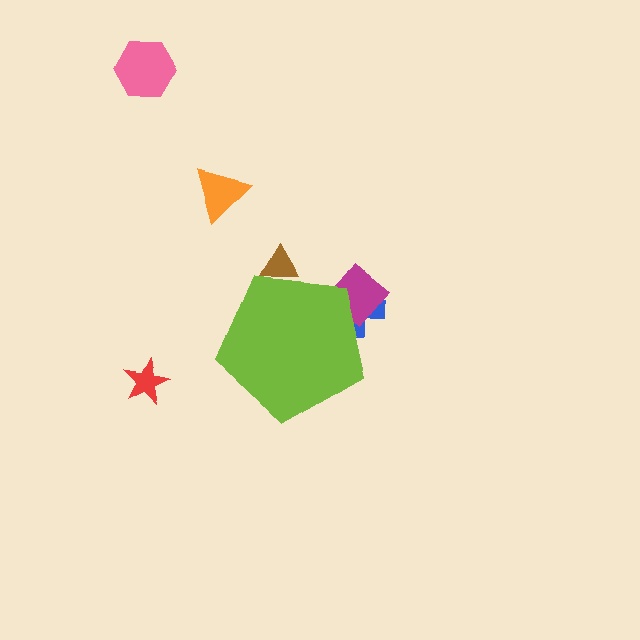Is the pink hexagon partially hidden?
No, the pink hexagon is fully visible.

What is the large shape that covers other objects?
A lime pentagon.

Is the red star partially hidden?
No, the red star is fully visible.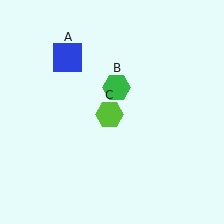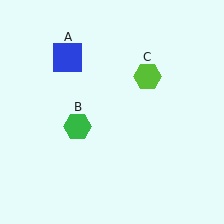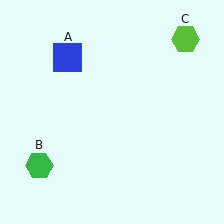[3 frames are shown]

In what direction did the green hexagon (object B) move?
The green hexagon (object B) moved down and to the left.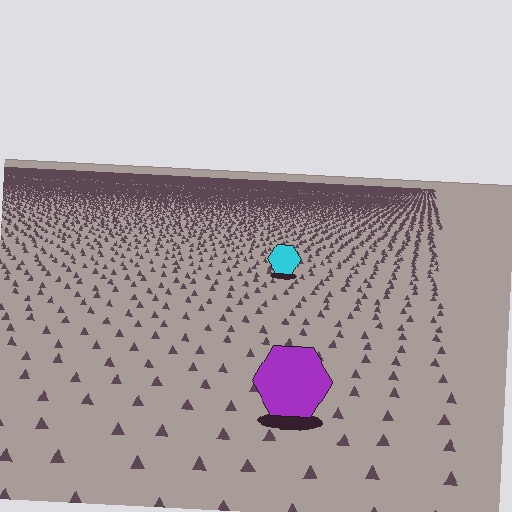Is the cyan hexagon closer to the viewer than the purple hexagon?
No. The purple hexagon is closer — you can tell from the texture gradient: the ground texture is coarser near it.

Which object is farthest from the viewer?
The cyan hexagon is farthest from the viewer. It appears smaller and the ground texture around it is denser.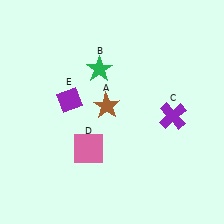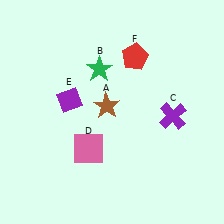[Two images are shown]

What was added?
A red pentagon (F) was added in Image 2.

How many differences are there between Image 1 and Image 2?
There is 1 difference between the two images.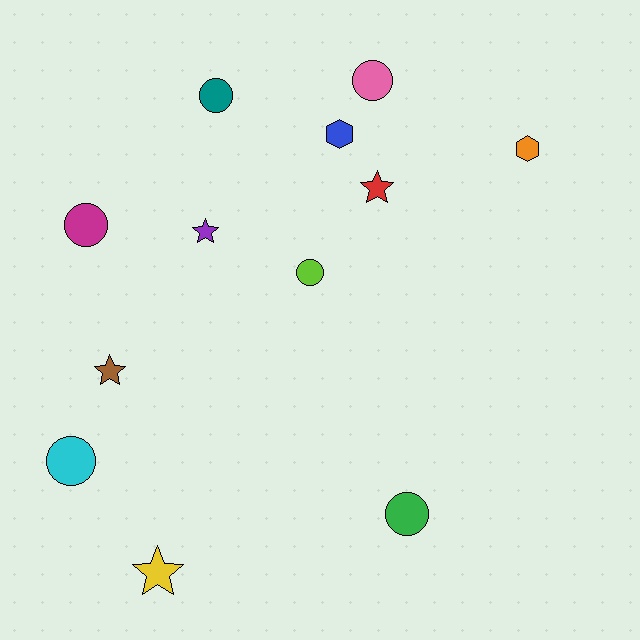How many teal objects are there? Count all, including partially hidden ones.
There is 1 teal object.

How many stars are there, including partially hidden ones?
There are 4 stars.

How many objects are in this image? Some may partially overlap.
There are 12 objects.